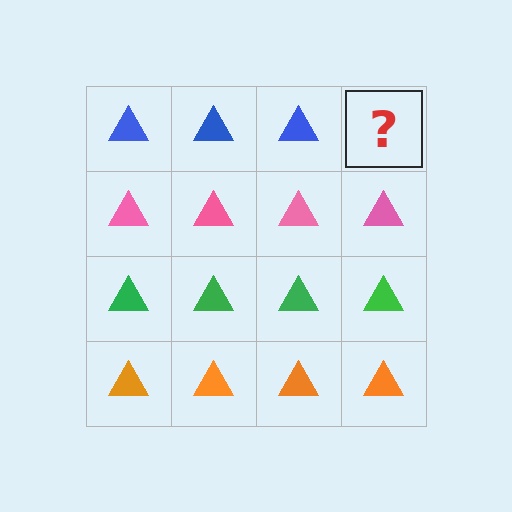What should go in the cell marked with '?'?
The missing cell should contain a blue triangle.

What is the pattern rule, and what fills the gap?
The rule is that each row has a consistent color. The gap should be filled with a blue triangle.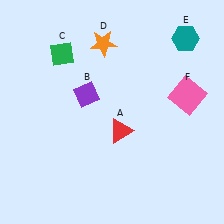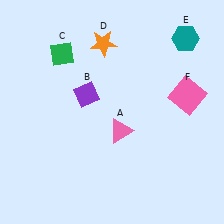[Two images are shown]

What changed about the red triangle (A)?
In Image 1, A is red. In Image 2, it changed to pink.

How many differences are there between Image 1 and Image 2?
There is 1 difference between the two images.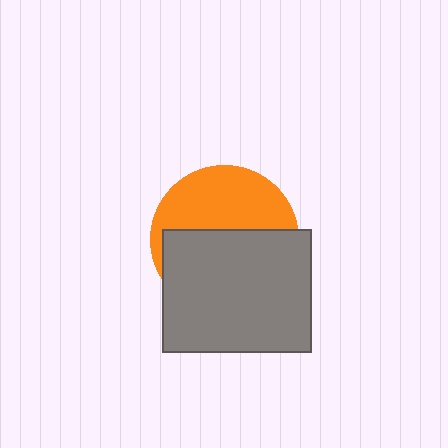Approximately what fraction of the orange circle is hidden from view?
Roughly 56% of the orange circle is hidden behind the gray rectangle.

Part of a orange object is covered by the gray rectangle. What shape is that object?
It is a circle.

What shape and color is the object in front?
The object in front is a gray rectangle.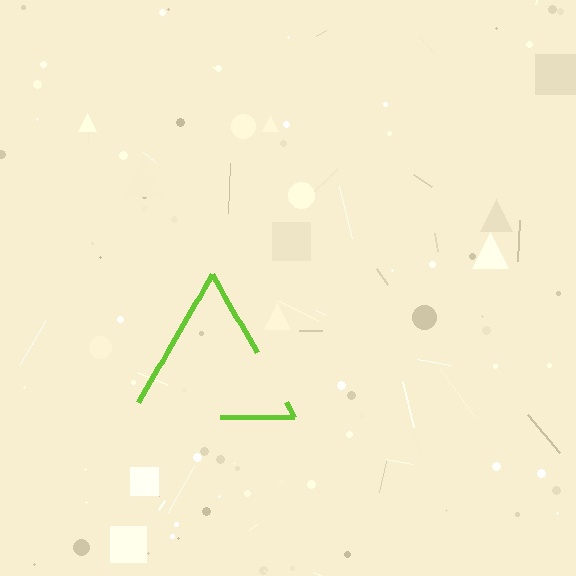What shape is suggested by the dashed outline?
The dashed outline suggests a triangle.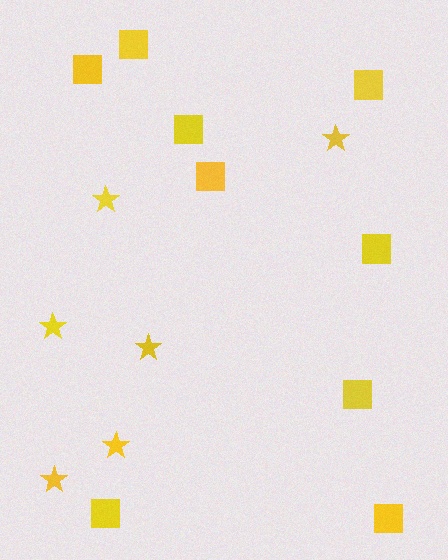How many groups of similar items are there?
There are 2 groups: one group of squares (9) and one group of stars (6).